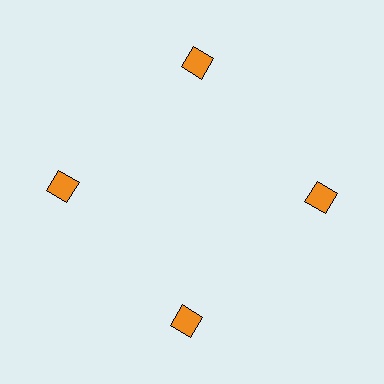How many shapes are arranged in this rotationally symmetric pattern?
There are 4 shapes, arranged in 4 groups of 1.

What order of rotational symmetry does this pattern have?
This pattern has 4-fold rotational symmetry.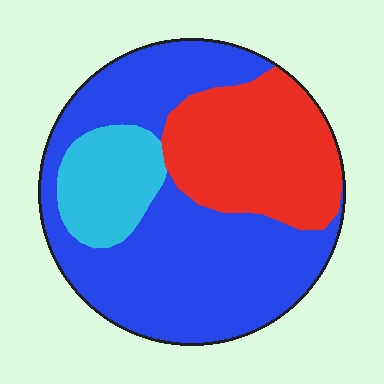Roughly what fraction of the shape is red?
Red takes up between a sixth and a third of the shape.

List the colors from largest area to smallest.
From largest to smallest: blue, red, cyan.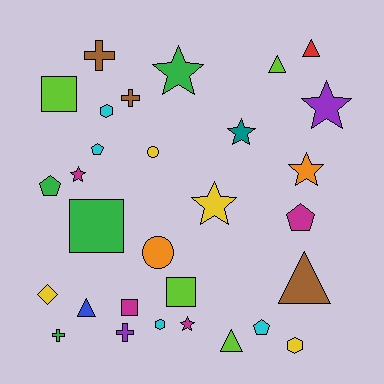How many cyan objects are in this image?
There are 4 cyan objects.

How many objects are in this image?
There are 30 objects.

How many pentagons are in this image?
There are 4 pentagons.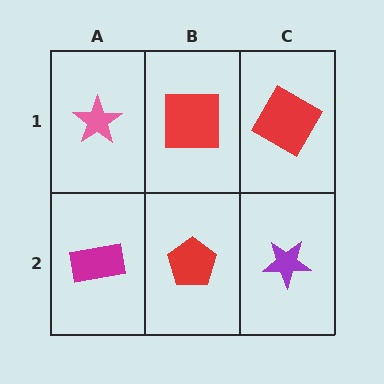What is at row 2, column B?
A red pentagon.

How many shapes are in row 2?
3 shapes.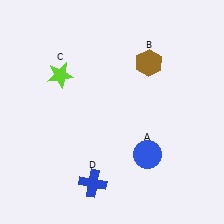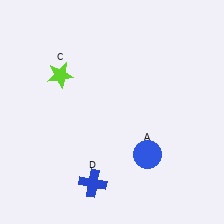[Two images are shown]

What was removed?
The brown hexagon (B) was removed in Image 2.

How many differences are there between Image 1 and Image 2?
There is 1 difference between the two images.